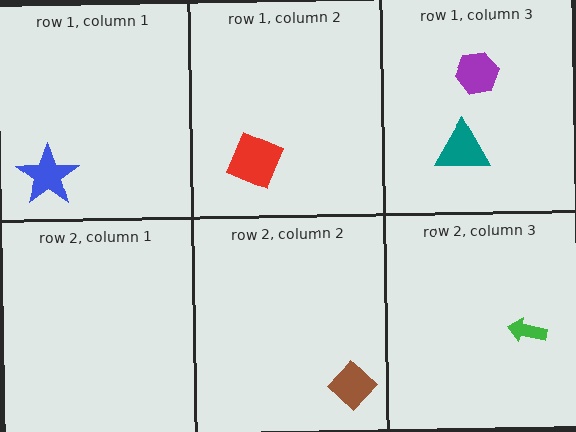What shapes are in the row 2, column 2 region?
The brown diamond.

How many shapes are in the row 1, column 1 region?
1.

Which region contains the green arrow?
The row 2, column 3 region.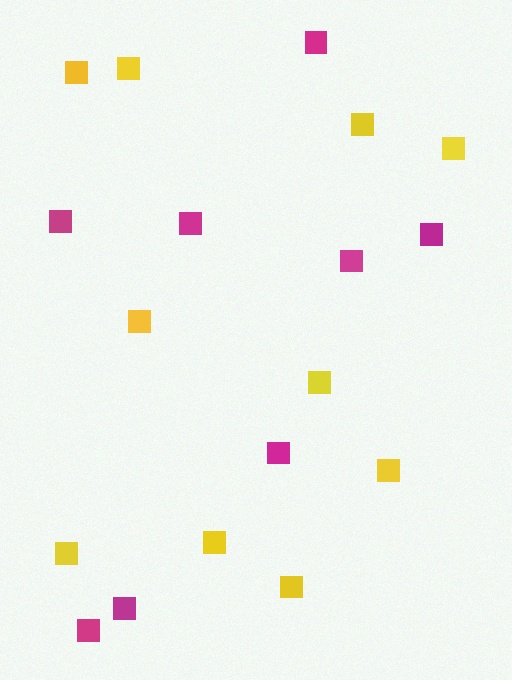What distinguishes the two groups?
There are 2 groups: one group of yellow squares (10) and one group of magenta squares (8).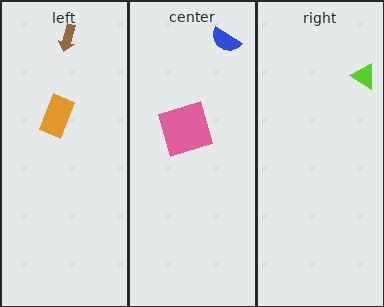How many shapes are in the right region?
1.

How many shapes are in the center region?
2.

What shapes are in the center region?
The pink square, the blue semicircle.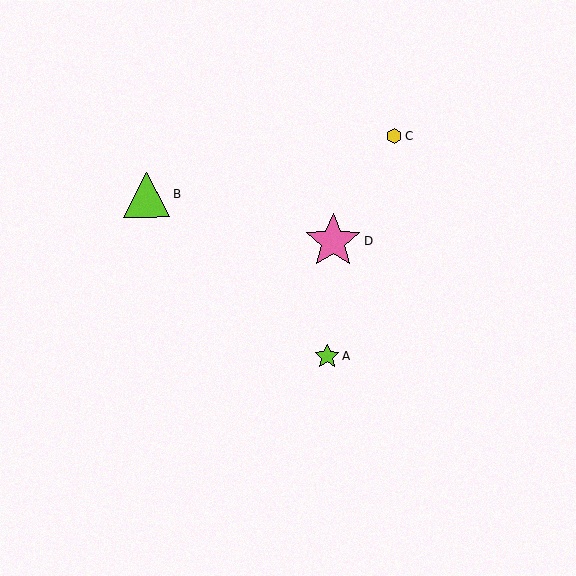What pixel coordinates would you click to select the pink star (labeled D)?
Click at (333, 241) to select the pink star D.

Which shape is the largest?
The pink star (labeled D) is the largest.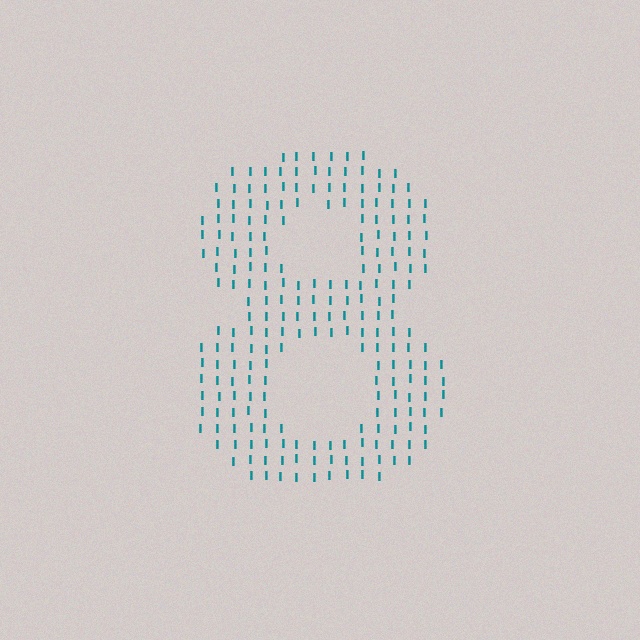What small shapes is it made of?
It is made of small letter I's.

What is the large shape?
The large shape is the digit 8.